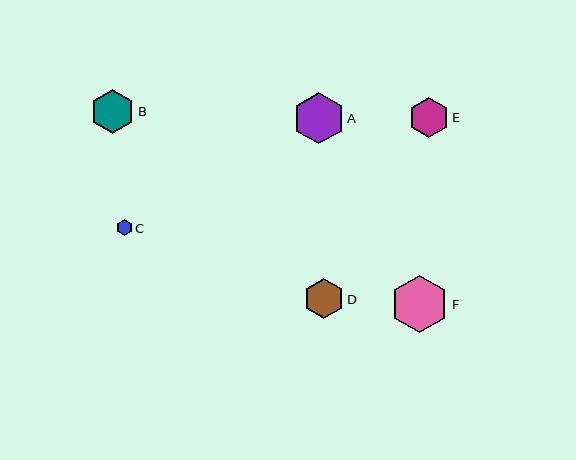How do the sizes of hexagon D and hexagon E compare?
Hexagon D and hexagon E are approximately the same size.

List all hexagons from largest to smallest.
From largest to smallest: F, A, B, D, E, C.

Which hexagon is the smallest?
Hexagon C is the smallest with a size of approximately 16 pixels.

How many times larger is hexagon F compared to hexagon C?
Hexagon F is approximately 3.5 times the size of hexagon C.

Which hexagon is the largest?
Hexagon F is the largest with a size of approximately 57 pixels.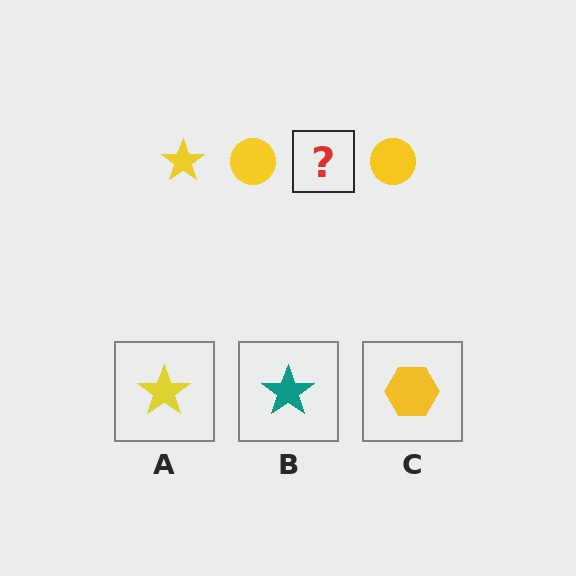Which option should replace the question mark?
Option A.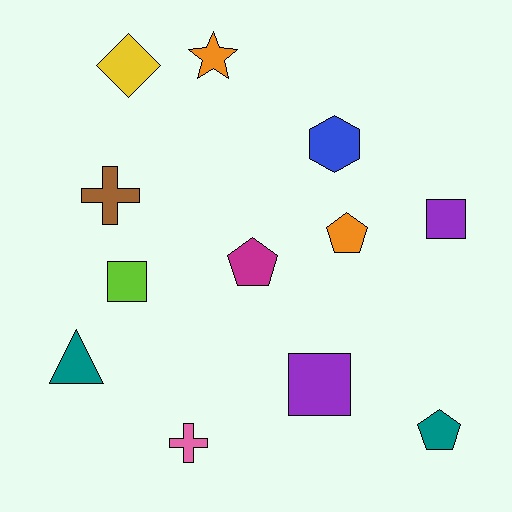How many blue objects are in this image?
There is 1 blue object.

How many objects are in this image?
There are 12 objects.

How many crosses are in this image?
There are 2 crosses.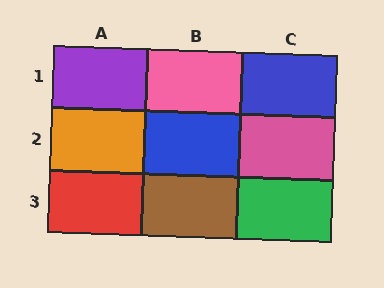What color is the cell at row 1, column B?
Pink.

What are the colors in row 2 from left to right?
Orange, blue, pink.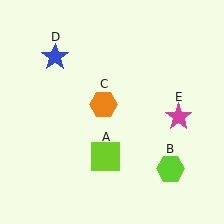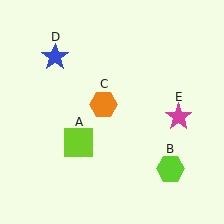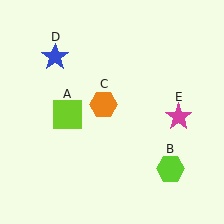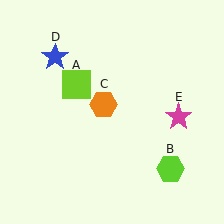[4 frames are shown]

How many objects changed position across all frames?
1 object changed position: lime square (object A).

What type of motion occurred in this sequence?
The lime square (object A) rotated clockwise around the center of the scene.